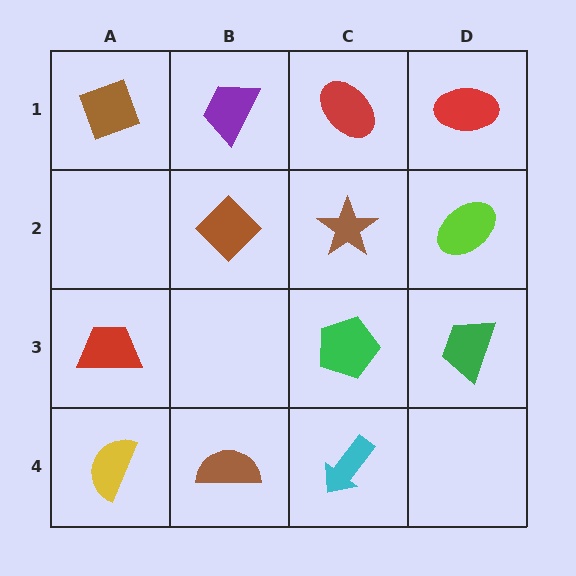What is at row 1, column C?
A red ellipse.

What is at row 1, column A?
A brown diamond.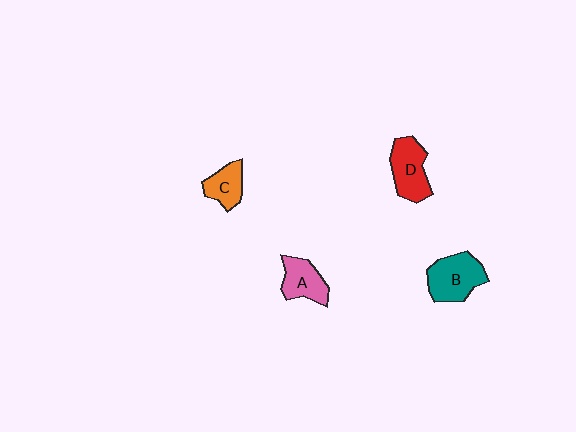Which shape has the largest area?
Shape B (teal).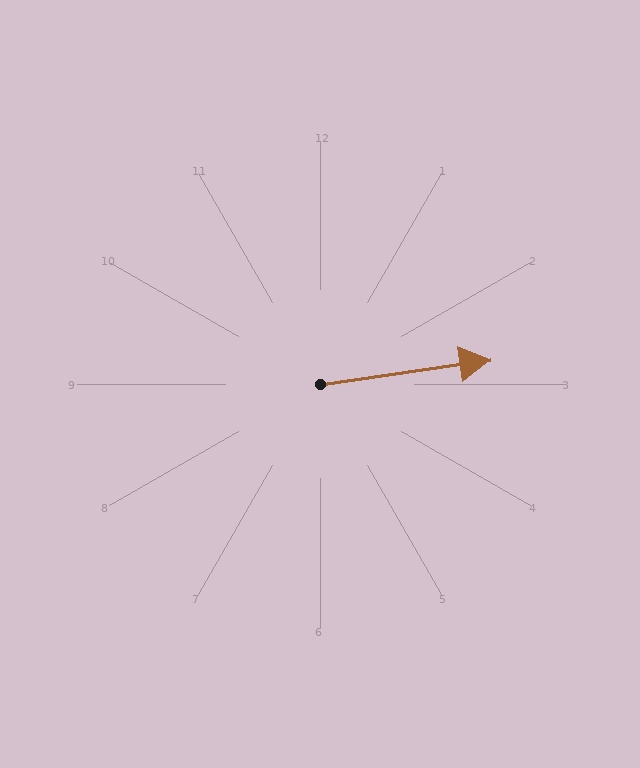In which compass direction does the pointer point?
East.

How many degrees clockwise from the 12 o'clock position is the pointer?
Approximately 82 degrees.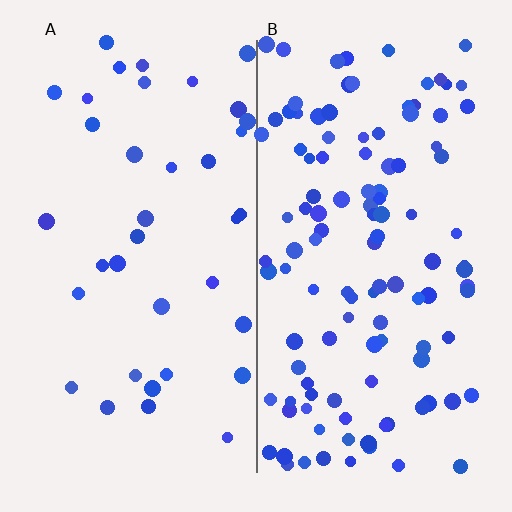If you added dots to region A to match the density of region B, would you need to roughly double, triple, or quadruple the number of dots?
Approximately triple.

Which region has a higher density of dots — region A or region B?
B (the right).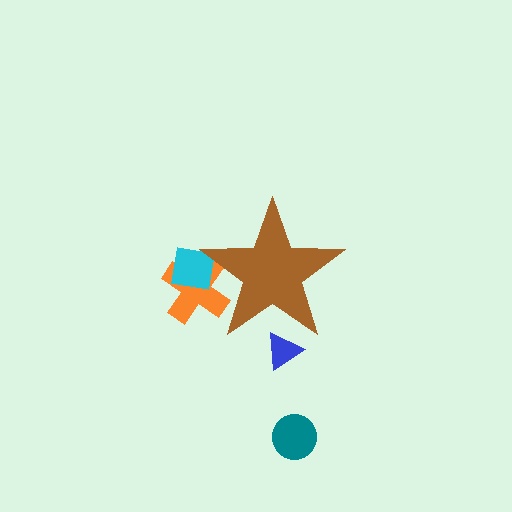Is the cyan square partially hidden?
Yes, the cyan square is partially hidden behind the brown star.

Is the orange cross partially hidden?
Yes, the orange cross is partially hidden behind the brown star.